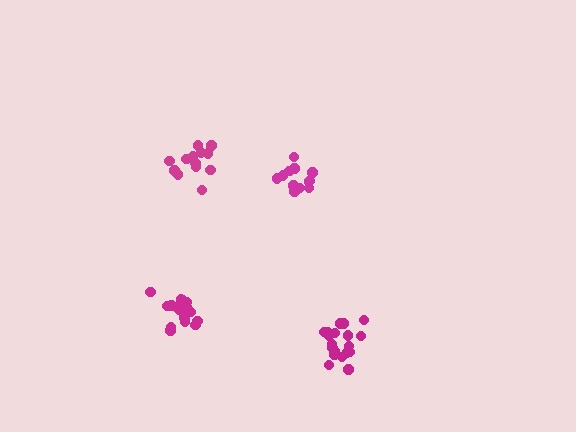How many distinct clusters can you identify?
There are 4 distinct clusters.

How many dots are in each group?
Group 1: 19 dots, Group 2: 18 dots, Group 3: 13 dots, Group 4: 13 dots (63 total).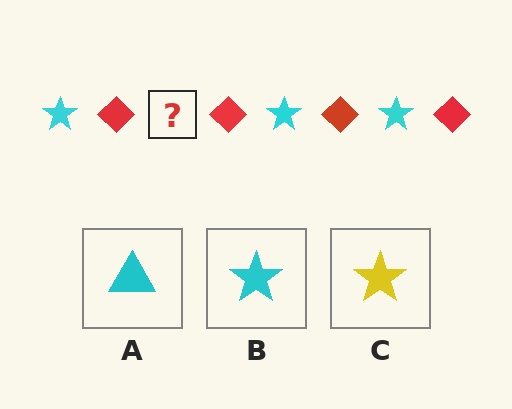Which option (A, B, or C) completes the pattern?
B.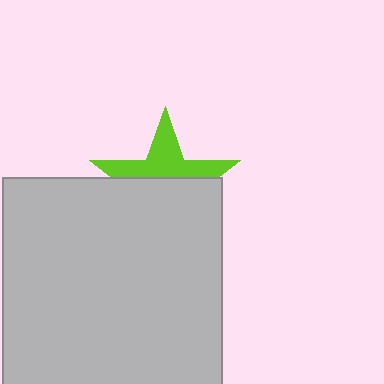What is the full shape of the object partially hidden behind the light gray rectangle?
The partially hidden object is a lime star.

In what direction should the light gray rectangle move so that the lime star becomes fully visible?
The light gray rectangle should move down. That is the shortest direction to clear the overlap and leave the lime star fully visible.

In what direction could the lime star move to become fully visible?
The lime star could move up. That would shift it out from behind the light gray rectangle entirely.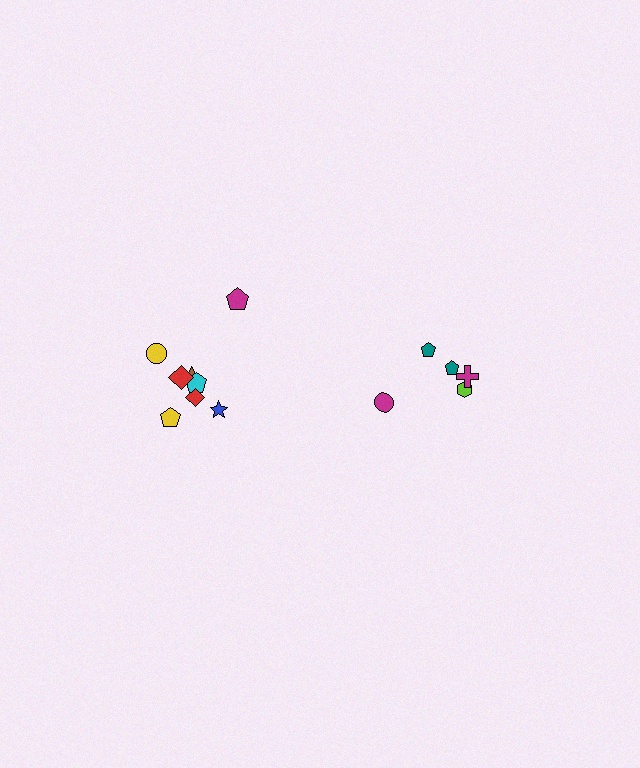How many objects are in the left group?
There are 8 objects.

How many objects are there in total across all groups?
There are 13 objects.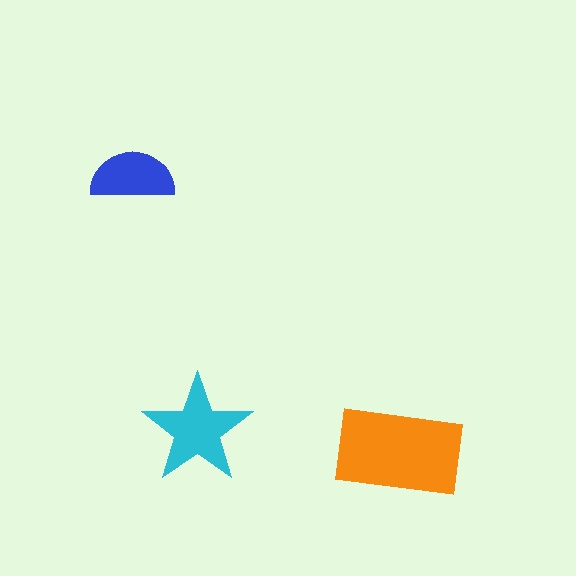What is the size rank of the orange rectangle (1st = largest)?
1st.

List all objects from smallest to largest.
The blue semicircle, the cyan star, the orange rectangle.